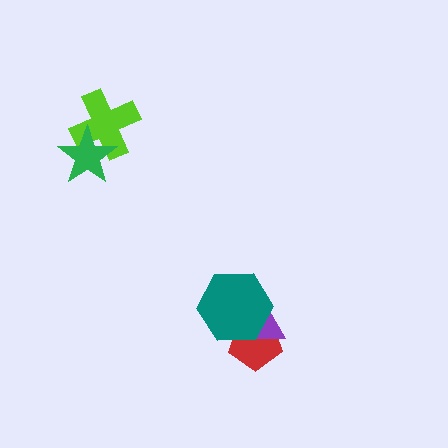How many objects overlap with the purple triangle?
2 objects overlap with the purple triangle.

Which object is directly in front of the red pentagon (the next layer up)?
The purple triangle is directly in front of the red pentagon.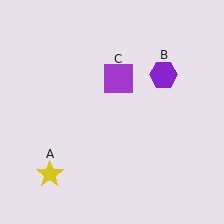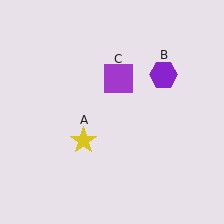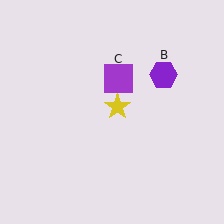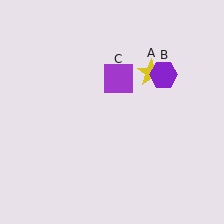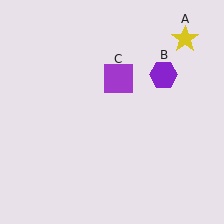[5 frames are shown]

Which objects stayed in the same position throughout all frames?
Purple hexagon (object B) and purple square (object C) remained stationary.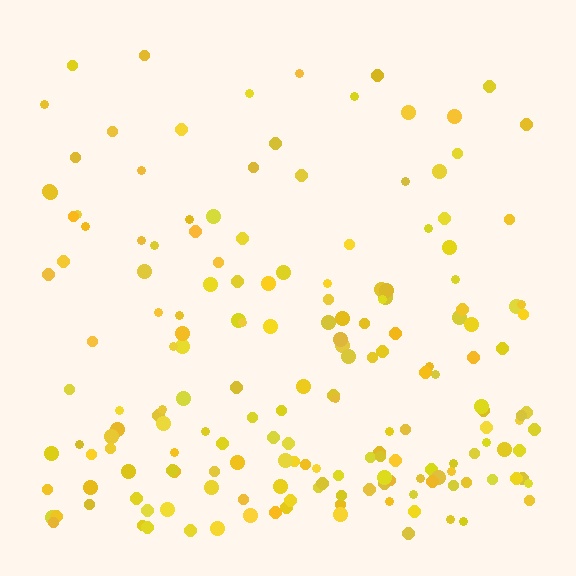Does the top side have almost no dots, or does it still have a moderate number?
Still a moderate number, just noticeably fewer than the bottom.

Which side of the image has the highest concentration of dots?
The bottom.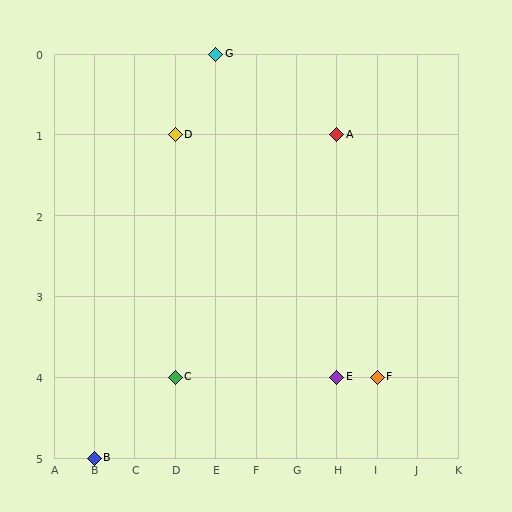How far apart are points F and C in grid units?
Points F and C are 5 columns apart.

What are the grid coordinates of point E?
Point E is at grid coordinates (H, 4).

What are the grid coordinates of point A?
Point A is at grid coordinates (H, 1).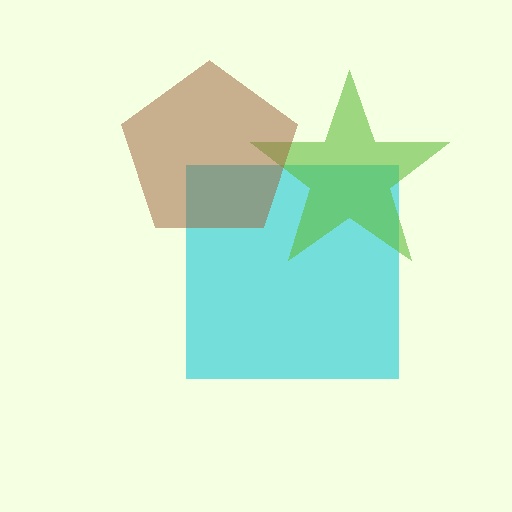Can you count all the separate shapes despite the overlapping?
Yes, there are 3 separate shapes.